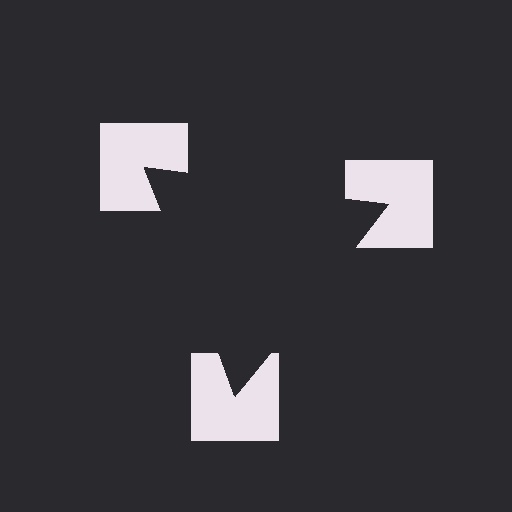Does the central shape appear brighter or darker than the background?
It typically appears slightly darker than the background, even though no actual brightness change is drawn.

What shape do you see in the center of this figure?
An illusory triangle — its edges are inferred from the aligned wedge cuts in the notched squares, not physically drawn.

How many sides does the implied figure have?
3 sides.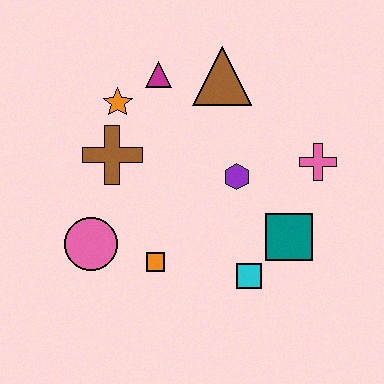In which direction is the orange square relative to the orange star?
The orange square is below the orange star.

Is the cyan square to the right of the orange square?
Yes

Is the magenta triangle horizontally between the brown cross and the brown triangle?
Yes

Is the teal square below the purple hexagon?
Yes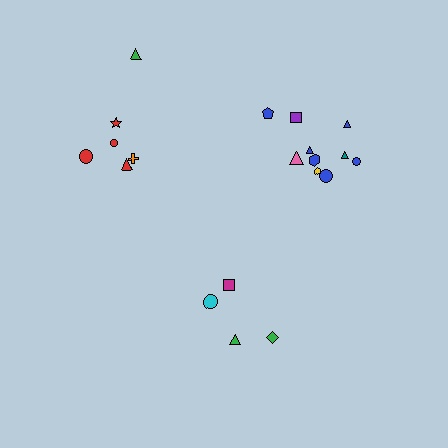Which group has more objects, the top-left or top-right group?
The top-right group.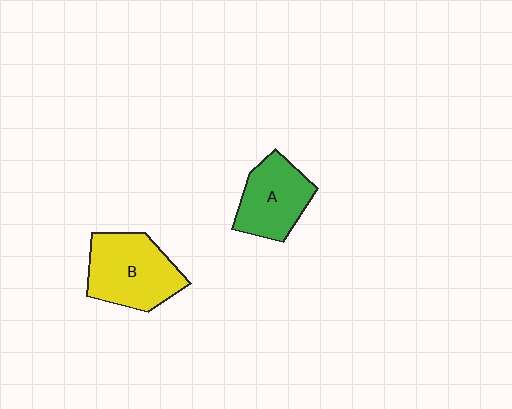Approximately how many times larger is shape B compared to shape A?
Approximately 1.3 times.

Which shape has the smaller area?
Shape A (green).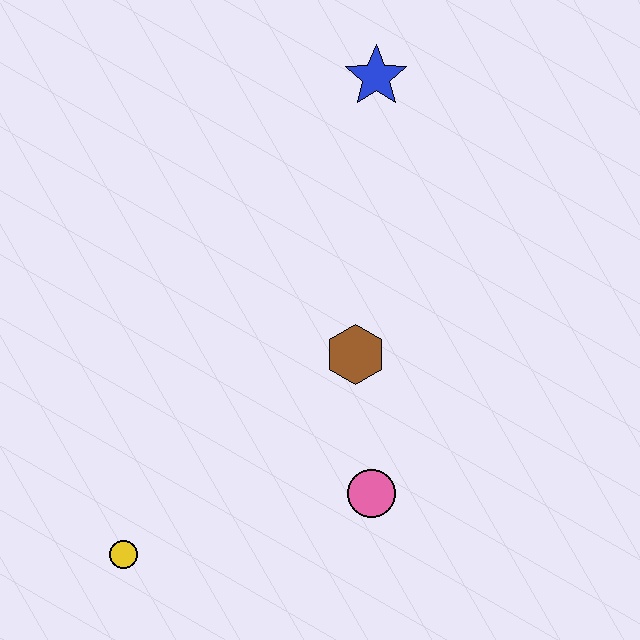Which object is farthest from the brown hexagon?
The yellow circle is farthest from the brown hexagon.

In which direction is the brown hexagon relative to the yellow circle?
The brown hexagon is to the right of the yellow circle.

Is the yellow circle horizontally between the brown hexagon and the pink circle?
No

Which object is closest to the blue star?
The brown hexagon is closest to the blue star.